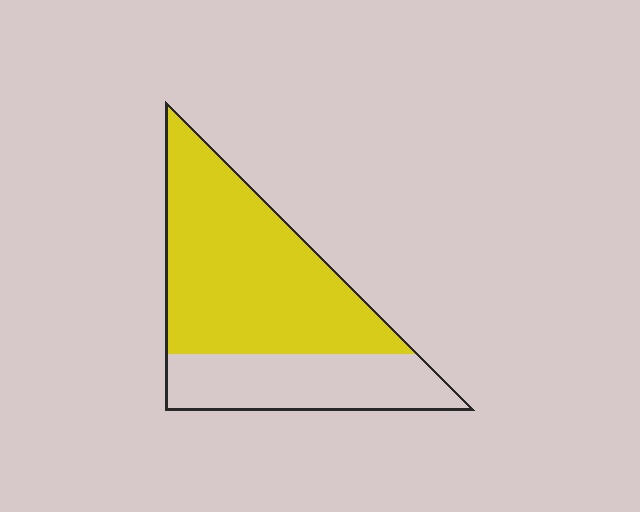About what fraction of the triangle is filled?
About two thirds (2/3).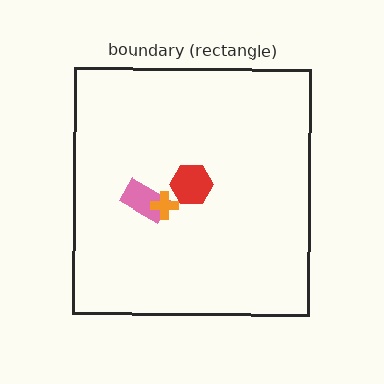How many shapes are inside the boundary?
3 inside, 0 outside.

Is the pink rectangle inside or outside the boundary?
Inside.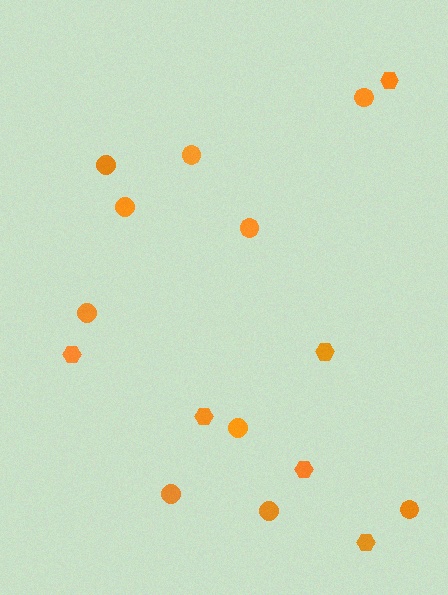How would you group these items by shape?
There are 2 groups: one group of hexagons (6) and one group of circles (10).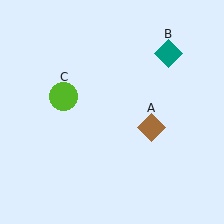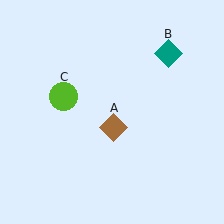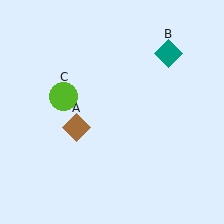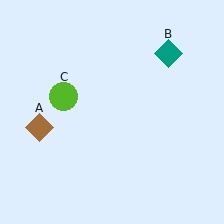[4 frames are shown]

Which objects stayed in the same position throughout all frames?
Teal diamond (object B) and lime circle (object C) remained stationary.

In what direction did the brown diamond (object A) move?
The brown diamond (object A) moved left.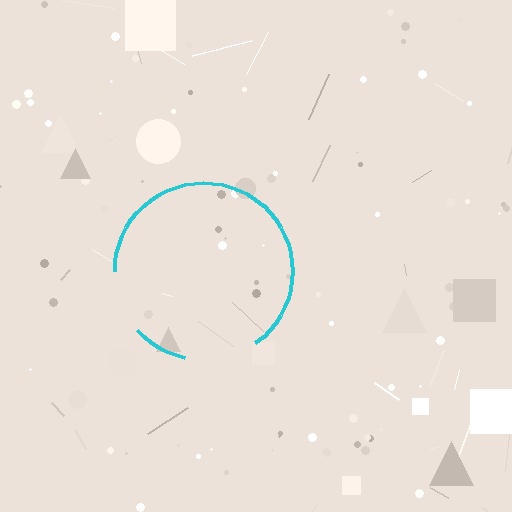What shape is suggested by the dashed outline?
The dashed outline suggests a circle.